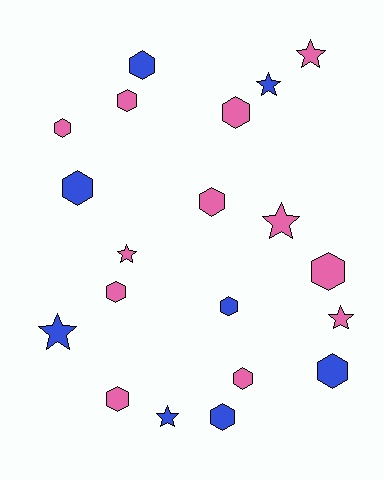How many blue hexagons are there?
There are 5 blue hexagons.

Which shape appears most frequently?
Hexagon, with 13 objects.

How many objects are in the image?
There are 20 objects.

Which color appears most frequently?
Pink, with 12 objects.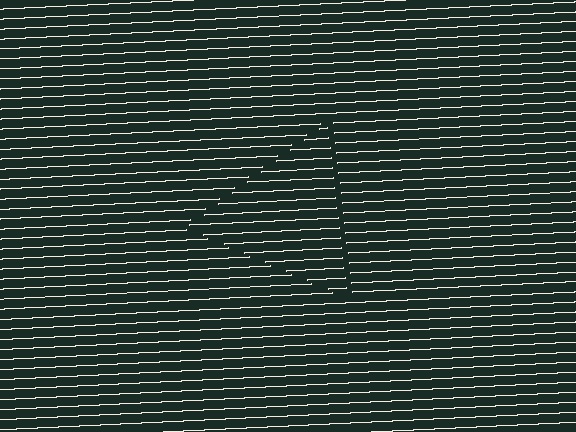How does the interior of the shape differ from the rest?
The interior of the shape contains the same grating, shifted by half a period — the contour is defined by the phase discontinuity where line-ends from the inner and outer gratings abut.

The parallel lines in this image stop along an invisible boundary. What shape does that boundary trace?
An illusory triangle. The interior of the shape contains the same grating, shifted by half a period — the contour is defined by the phase discontinuity where line-ends from the inner and outer gratings abut.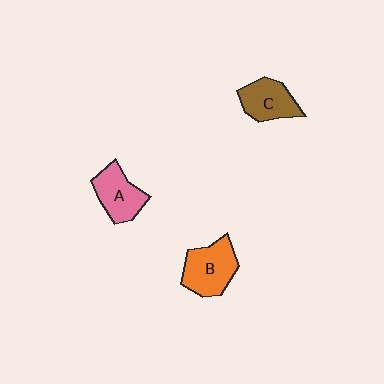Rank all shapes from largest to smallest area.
From largest to smallest: B (orange), A (pink), C (brown).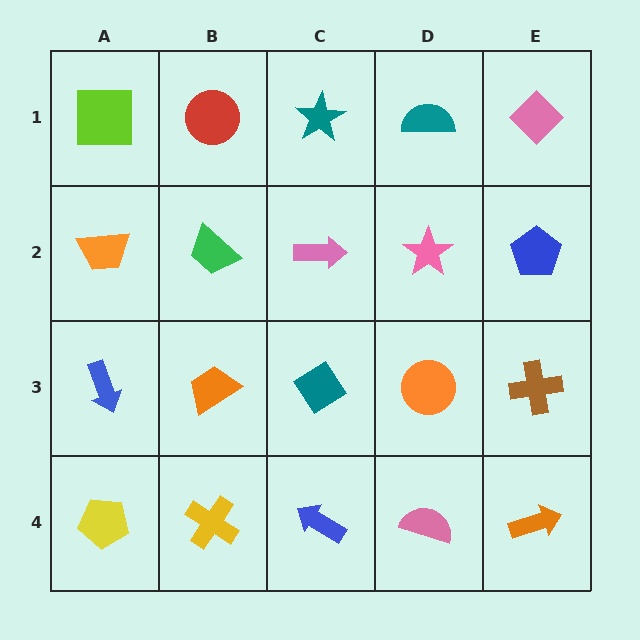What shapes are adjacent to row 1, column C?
A pink arrow (row 2, column C), a red circle (row 1, column B), a teal semicircle (row 1, column D).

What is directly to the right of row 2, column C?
A pink star.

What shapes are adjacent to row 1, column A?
An orange trapezoid (row 2, column A), a red circle (row 1, column B).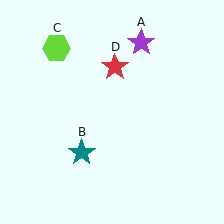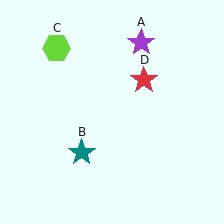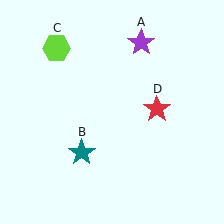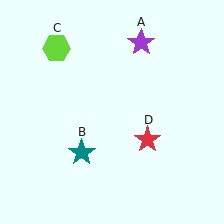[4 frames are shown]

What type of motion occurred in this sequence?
The red star (object D) rotated clockwise around the center of the scene.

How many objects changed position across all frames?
1 object changed position: red star (object D).